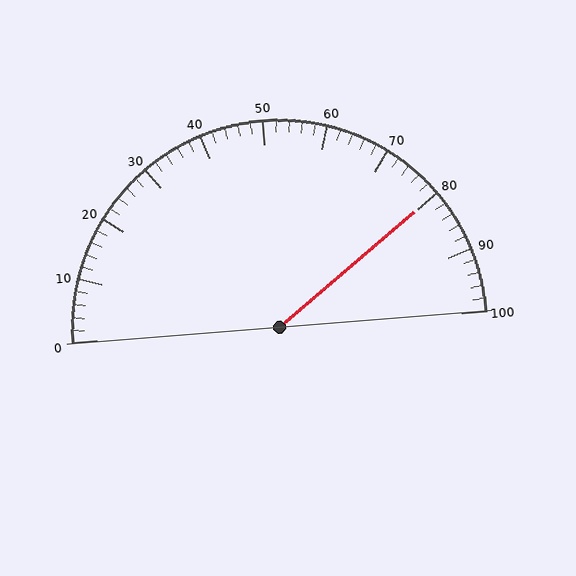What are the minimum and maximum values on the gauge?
The gauge ranges from 0 to 100.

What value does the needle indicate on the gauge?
The needle indicates approximately 80.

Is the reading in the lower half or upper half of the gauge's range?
The reading is in the upper half of the range (0 to 100).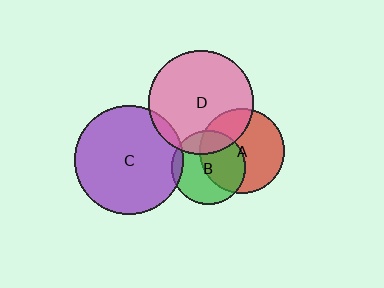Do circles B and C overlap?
Yes.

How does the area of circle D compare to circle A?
Approximately 1.5 times.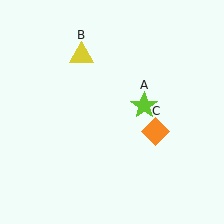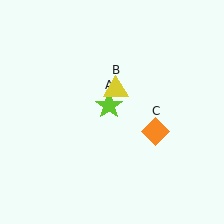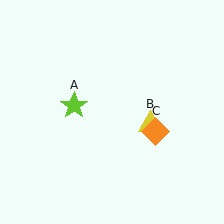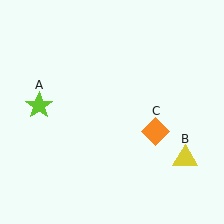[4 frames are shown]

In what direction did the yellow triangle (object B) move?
The yellow triangle (object B) moved down and to the right.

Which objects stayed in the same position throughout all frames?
Orange diamond (object C) remained stationary.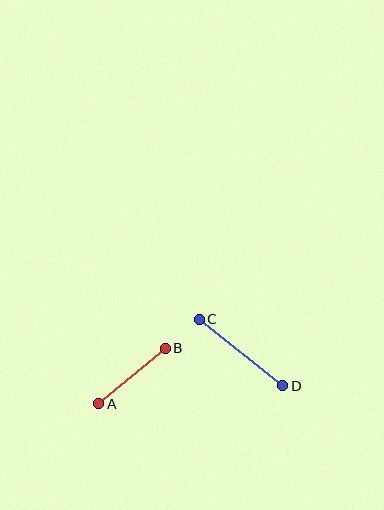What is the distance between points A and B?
The distance is approximately 87 pixels.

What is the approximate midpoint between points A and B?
The midpoint is at approximately (132, 376) pixels.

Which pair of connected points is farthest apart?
Points C and D are farthest apart.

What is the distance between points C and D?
The distance is approximately 107 pixels.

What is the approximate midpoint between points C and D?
The midpoint is at approximately (241, 353) pixels.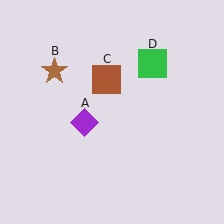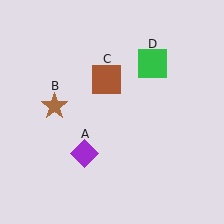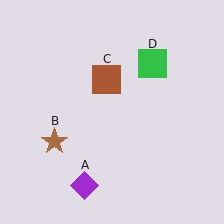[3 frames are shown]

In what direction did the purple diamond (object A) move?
The purple diamond (object A) moved down.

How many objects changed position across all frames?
2 objects changed position: purple diamond (object A), brown star (object B).